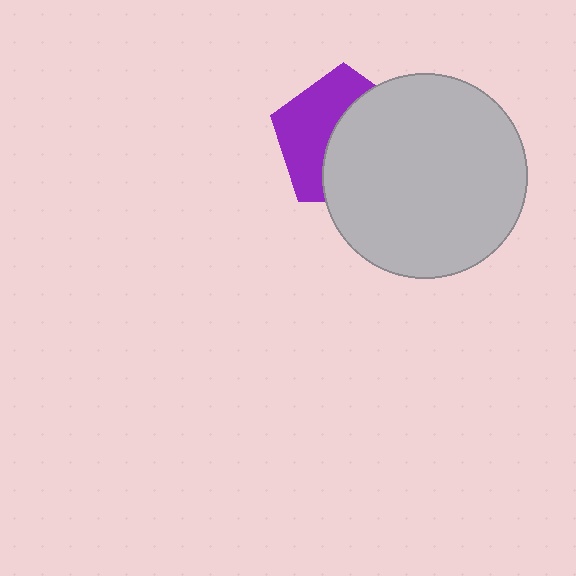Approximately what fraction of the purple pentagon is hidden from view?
Roughly 55% of the purple pentagon is hidden behind the light gray circle.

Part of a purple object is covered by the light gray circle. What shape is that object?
It is a pentagon.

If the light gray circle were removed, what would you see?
You would see the complete purple pentagon.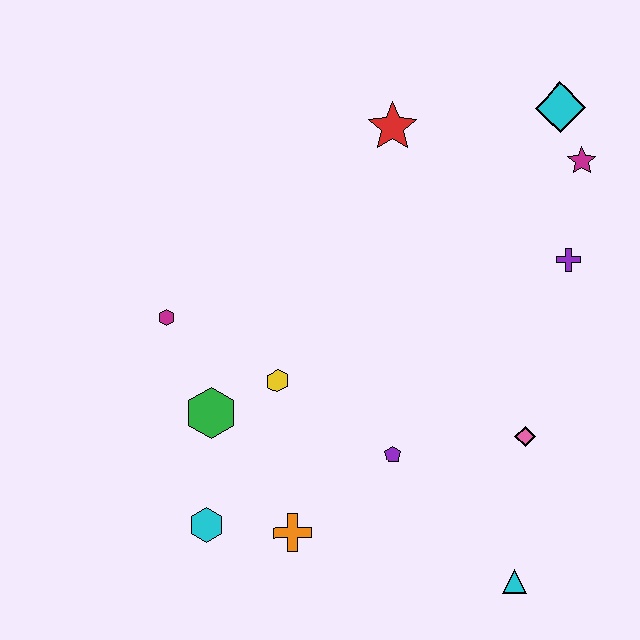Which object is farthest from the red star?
The cyan triangle is farthest from the red star.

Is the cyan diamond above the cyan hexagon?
Yes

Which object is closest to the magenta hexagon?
The green hexagon is closest to the magenta hexagon.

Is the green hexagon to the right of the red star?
No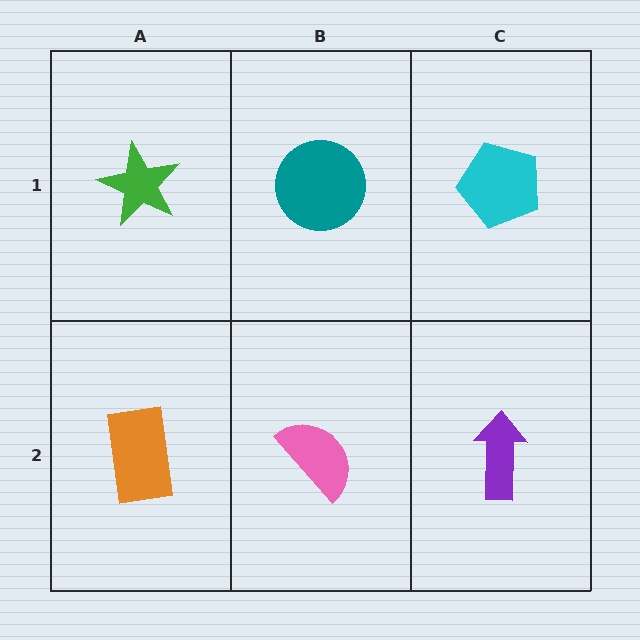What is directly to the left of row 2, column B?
An orange rectangle.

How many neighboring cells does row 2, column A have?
2.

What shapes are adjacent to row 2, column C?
A cyan pentagon (row 1, column C), a pink semicircle (row 2, column B).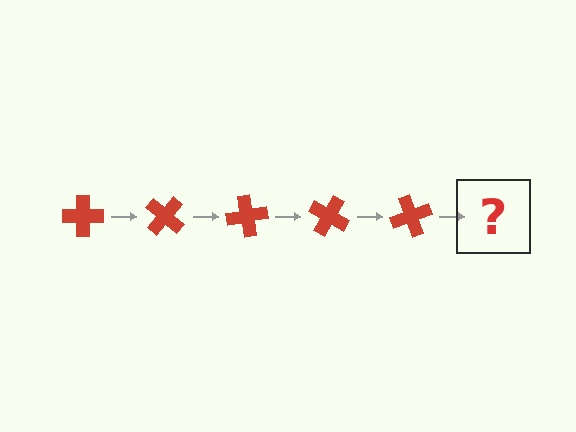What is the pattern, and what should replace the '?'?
The pattern is that the cross rotates 40 degrees each step. The '?' should be a red cross rotated 200 degrees.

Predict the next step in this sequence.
The next step is a red cross rotated 200 degrees.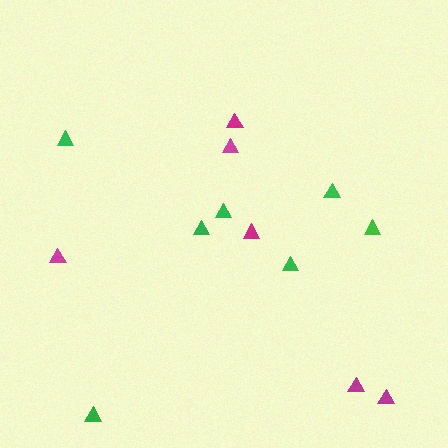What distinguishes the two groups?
There are 2 groups: one group of green triangles (7) and one group of magenta triangles (6).